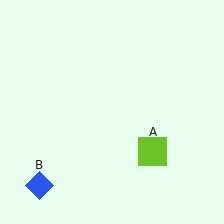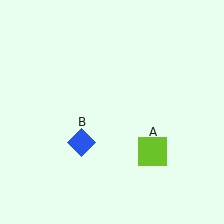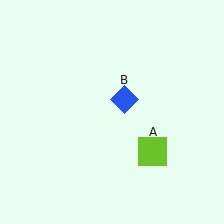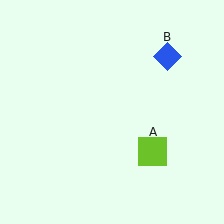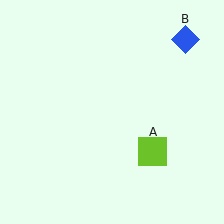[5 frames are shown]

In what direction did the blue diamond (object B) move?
The blue diamond (object B) moved up and to the right.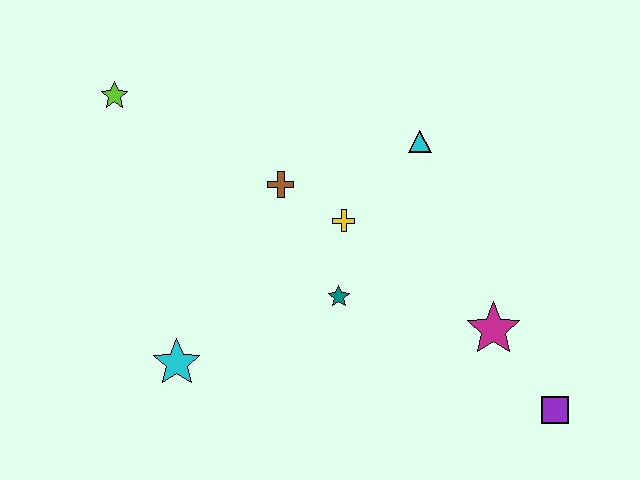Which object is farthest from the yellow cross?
The purple square is farthest from the yellow cross.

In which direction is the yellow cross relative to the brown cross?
The yellow cross is to the right of the brown cross.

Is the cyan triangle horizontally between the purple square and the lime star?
Yes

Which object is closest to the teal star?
The yellow cross is closest to the teal star.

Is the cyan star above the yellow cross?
No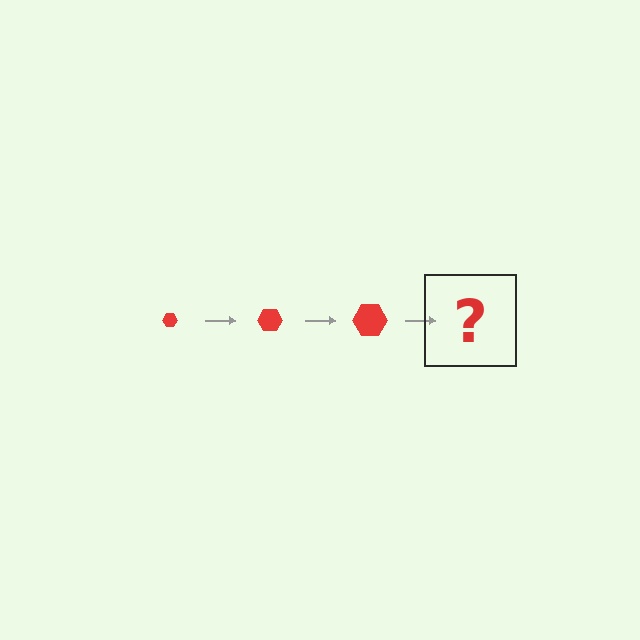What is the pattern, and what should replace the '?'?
The pattern is that the hexagon gets progressively larger each step. The '?' should be a red hexagon, larger than the previous one.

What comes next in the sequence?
The next element should be a red hexagon, larger than the previous one.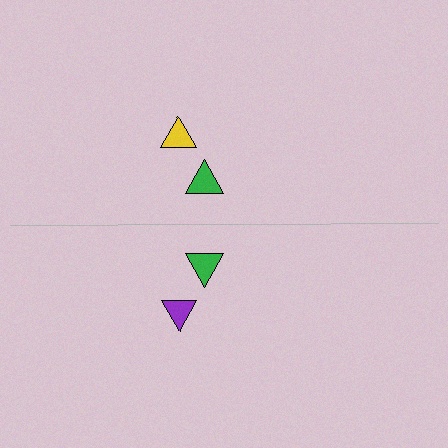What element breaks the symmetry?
The purple triangle on the bottom side breaks the symmetry — its mirror counterpart is yellow.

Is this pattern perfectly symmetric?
No, the pattern is not perfectly symmetric. The purple triangle on the bottom side breaks the symmetry — its mirror counterpart is yellow.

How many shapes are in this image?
There are 4 shapes in this image.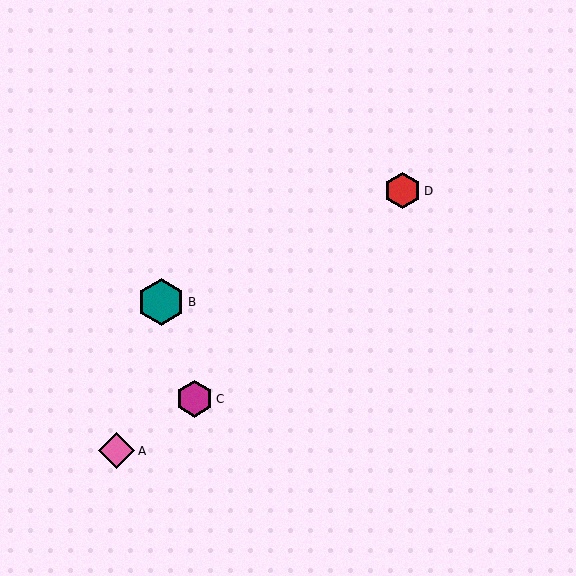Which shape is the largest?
The teal hexagon (labeled B) is the largest.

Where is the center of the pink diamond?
The center of the pink diamond is at (117, 451).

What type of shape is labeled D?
Shape D is a red hexagon.